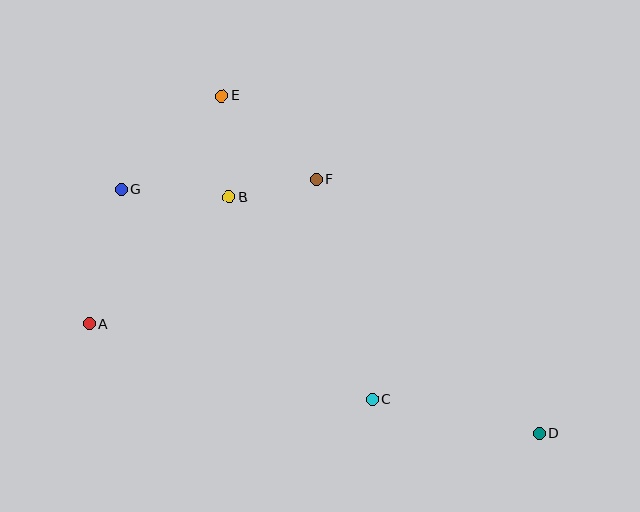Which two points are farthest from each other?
Points D and G are farthest from each other.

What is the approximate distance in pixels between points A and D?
The distance between A and D is approximately 463 pixels.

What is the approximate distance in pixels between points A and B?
The distance between A and B is approximately 189 pixels.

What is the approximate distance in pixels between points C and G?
The distance between C and G is approximately 327 pixels.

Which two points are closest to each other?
Points B and F are closest to each other.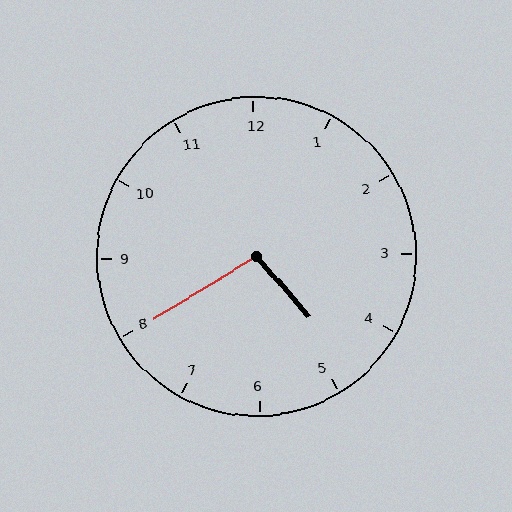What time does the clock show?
4:40.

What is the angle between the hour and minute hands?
Approximately 100 degrees.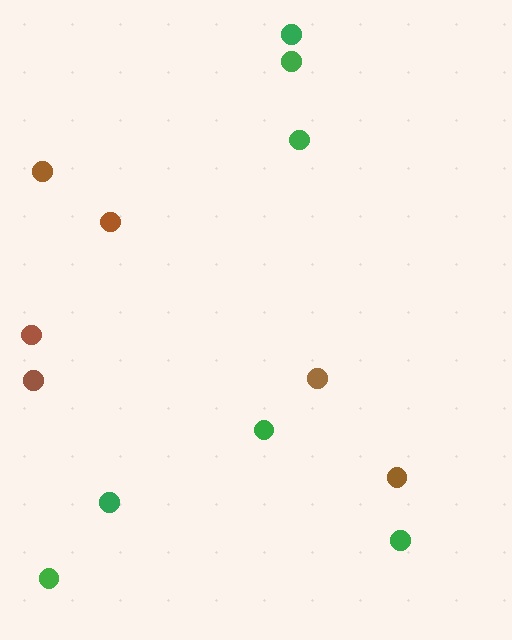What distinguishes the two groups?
There are 2 groups: one group of brown circles (6) and one group of green circles (7).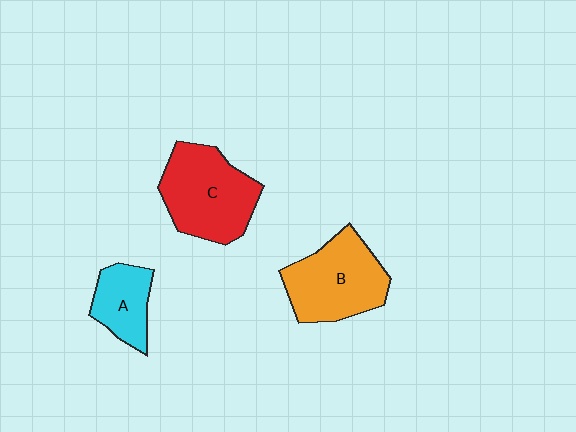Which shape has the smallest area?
Shape A (cyan).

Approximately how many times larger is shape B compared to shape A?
Approximately 1.8 times.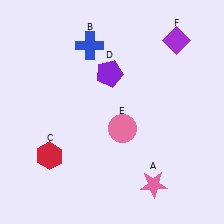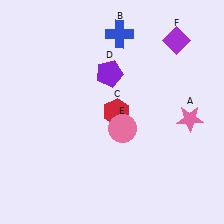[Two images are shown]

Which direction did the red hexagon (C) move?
The red hexagon (C) moved right.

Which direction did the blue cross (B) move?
The blue cross (B) moved right.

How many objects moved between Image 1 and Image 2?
3 objects moved between the two images.